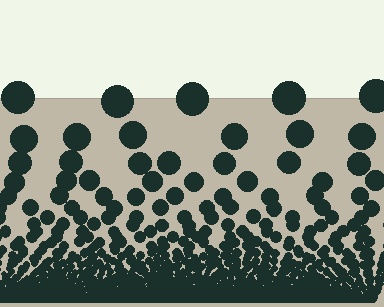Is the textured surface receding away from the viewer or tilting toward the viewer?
The surface appears to tilt toward the viewer. Texture elements get larger and sparser toward the top.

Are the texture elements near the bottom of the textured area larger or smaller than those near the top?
Smaller. The gradient is inverted — elements near the bottom are smaller and denser.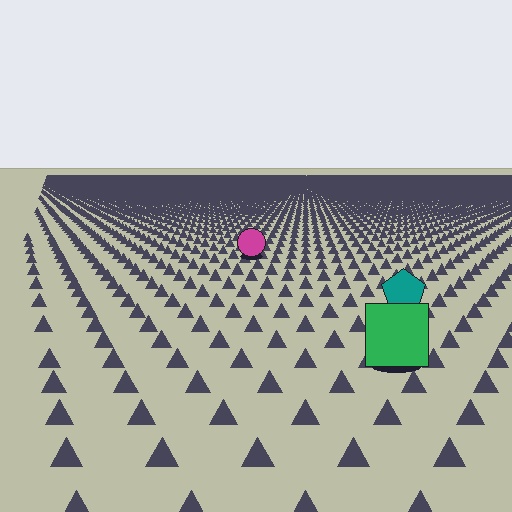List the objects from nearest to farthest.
From nearest to farthest: the green square, the teal pentagon, the magenta circle.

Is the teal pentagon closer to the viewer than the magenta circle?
Yes. The teal pentagon is closer — you can tell from the texture gradient: the ground texture is coarser near it.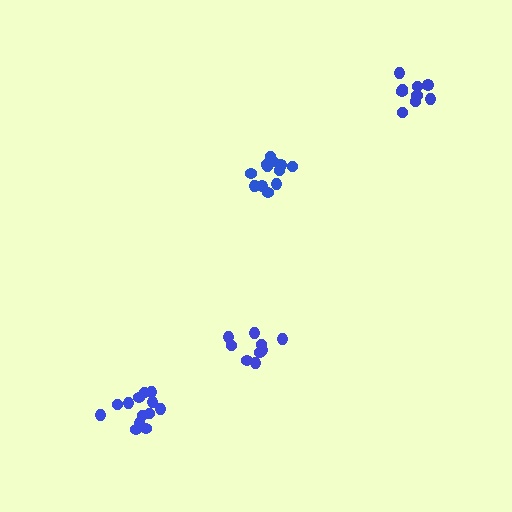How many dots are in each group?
Group 1: 9 dots, Group 2: 9 dots, Group 3: 12 dots, Group 4: 13 dots (43 total).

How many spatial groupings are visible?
There are 4 spatial groupings.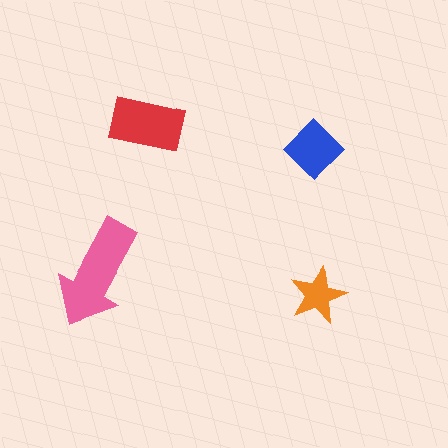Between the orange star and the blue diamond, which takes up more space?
The blue diamond.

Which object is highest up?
The red rectangle is topmost.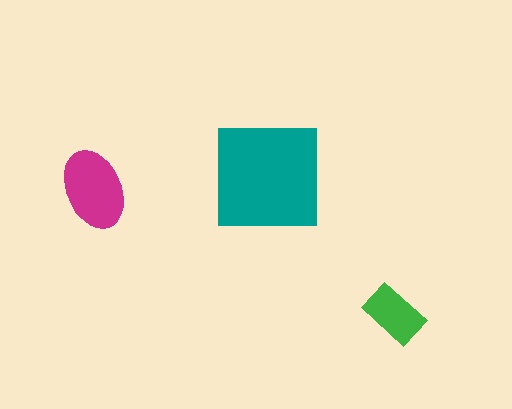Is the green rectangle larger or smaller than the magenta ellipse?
Smaller.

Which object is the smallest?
The green rectangle.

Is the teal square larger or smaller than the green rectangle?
Larger.